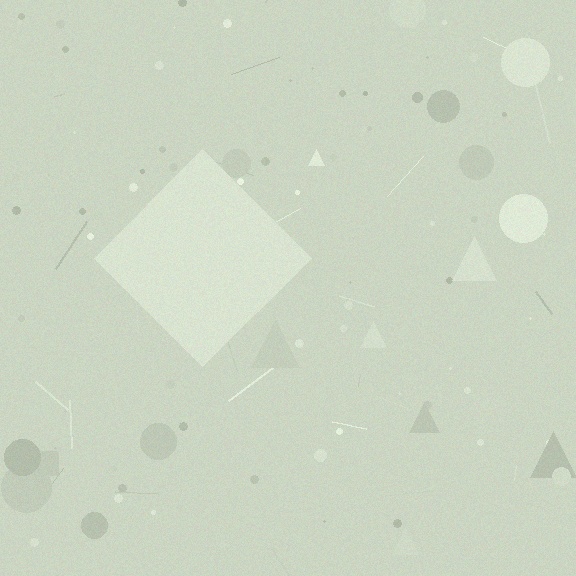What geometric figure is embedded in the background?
A diamond is embedded in the background.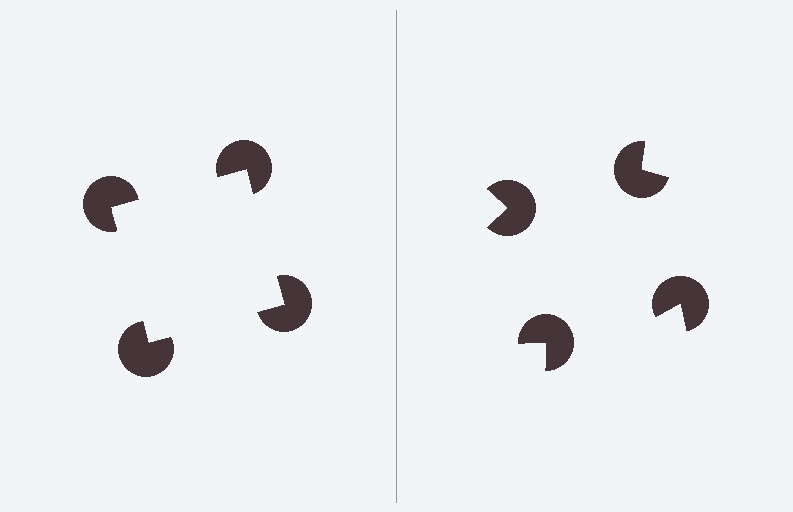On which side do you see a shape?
An illusory square appears on the left side. On the right side the wedge cuts are rotated, so no coherent shape forms.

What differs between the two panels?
The pac-man discs are positioned identically on both sides; only the wedge orientations differ. On the left they align to a square; on the right they are misaligned.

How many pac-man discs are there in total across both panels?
8 — 4 on each side.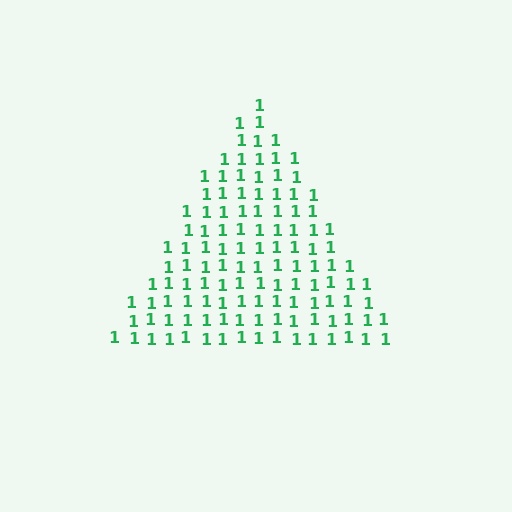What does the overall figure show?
The overall figure shows a triangle.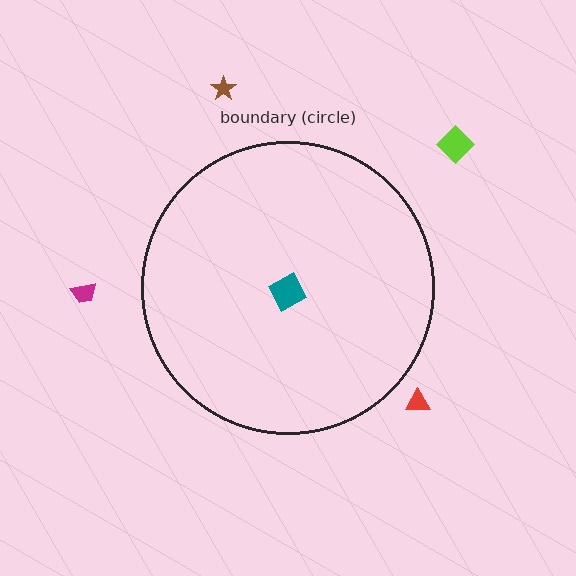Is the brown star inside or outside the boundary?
Outside.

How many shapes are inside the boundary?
1 inside, 4 outside.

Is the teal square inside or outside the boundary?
Inside.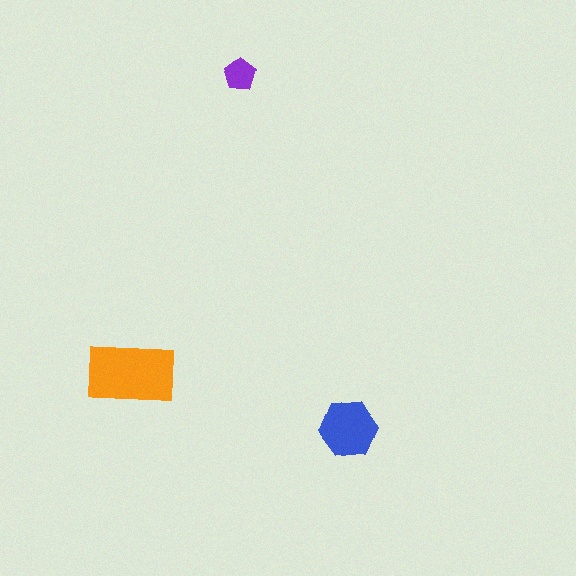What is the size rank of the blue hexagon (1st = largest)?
2nd.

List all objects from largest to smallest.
The orange rectangle, the blue hexagon, the purple pentagon.